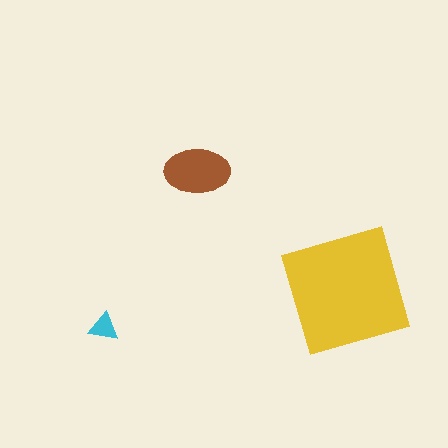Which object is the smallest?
The cyan triangle.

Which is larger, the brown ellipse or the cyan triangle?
The brown ellipse.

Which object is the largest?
The yellow square.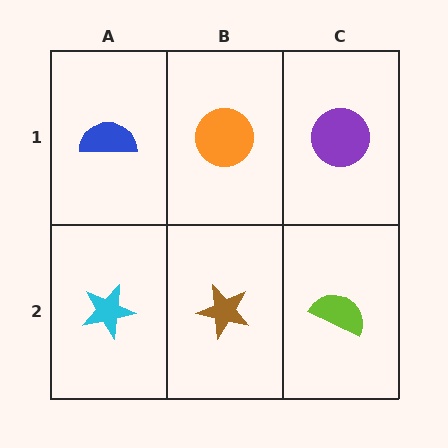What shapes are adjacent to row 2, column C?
A purple circle (row 1, column C), a brown star (row 2, column B).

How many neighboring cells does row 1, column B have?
3.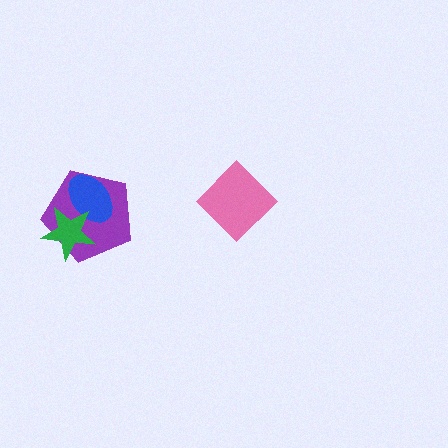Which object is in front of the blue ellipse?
The green star is in front of the blue ellipse.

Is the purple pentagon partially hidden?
Yes, it is partially covered by another shape.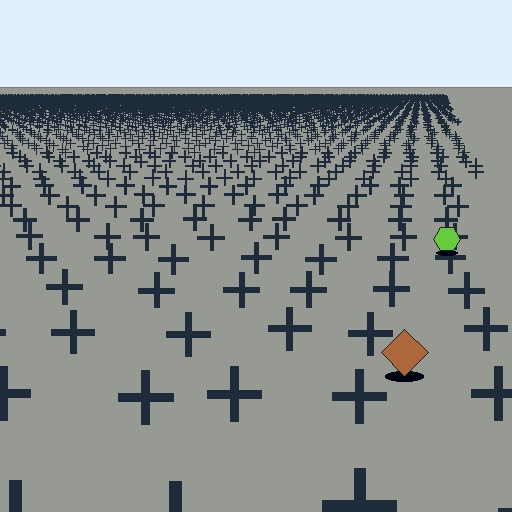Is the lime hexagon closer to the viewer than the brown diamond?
No. The brown diamond is closer — you can tell from the texture gradient: the ground texture is coarser near it.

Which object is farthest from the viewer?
The lime hexagon is farthest from the viewer. It appears smaller and the ground texture around it is denser.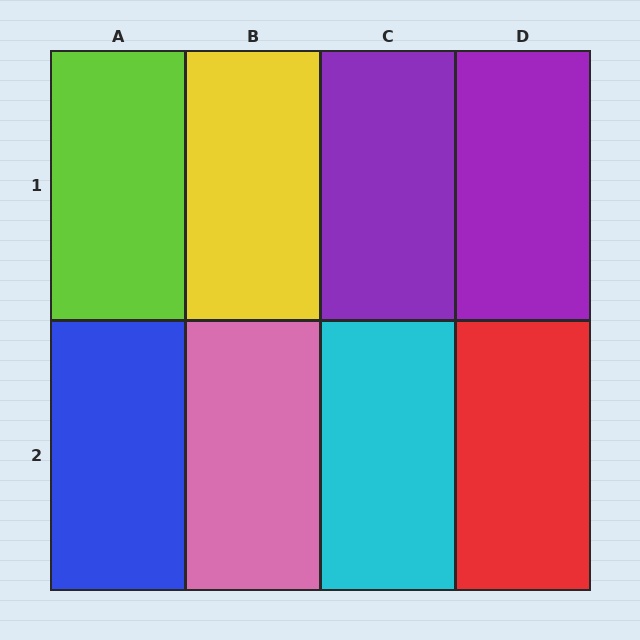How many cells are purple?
2 cells are purple.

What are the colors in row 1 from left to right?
Lime, yellow, purple, purple.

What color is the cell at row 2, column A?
Blue.